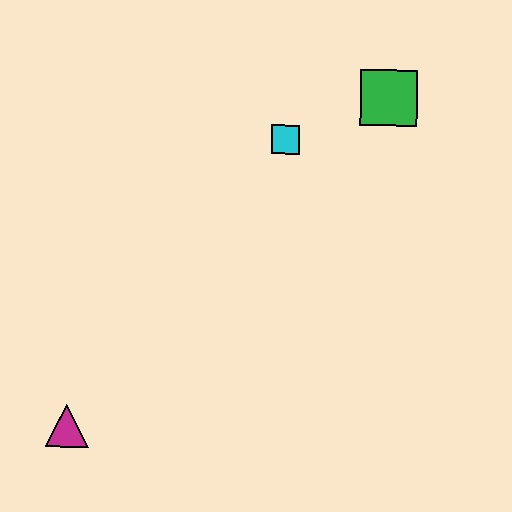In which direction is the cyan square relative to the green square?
The cyan square is to the left of the green square.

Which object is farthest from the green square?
The magenta triangle is farthest from the green square.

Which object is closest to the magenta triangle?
The cyan square is closest to the magenta triangle.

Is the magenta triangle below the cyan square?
Yes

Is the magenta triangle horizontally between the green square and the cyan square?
No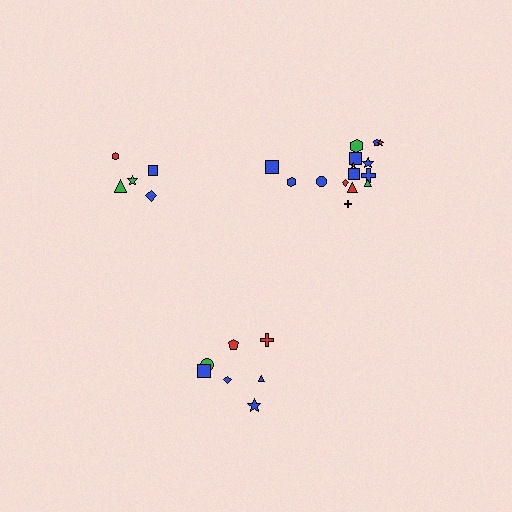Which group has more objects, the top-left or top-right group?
The top-right group.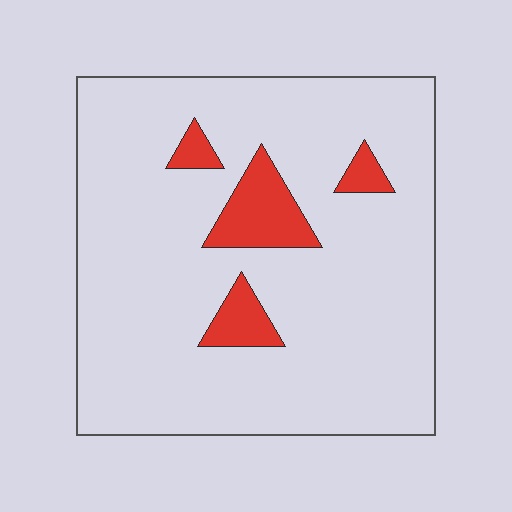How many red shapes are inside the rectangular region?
4.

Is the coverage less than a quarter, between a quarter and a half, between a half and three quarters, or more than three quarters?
Less than a quarter.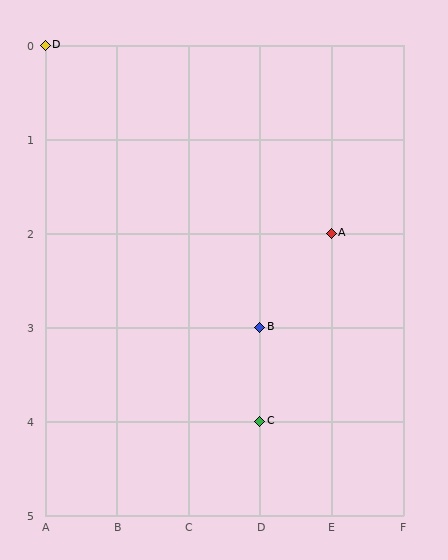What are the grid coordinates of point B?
Point B is at grid coordinates (D, 3).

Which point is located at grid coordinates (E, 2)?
Point A is at (E, 2).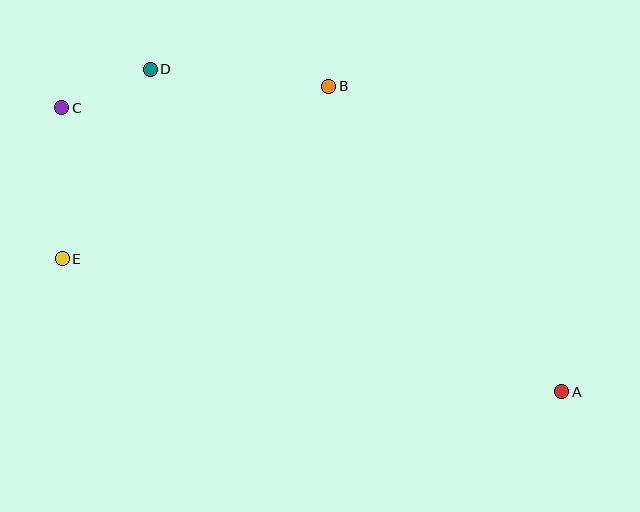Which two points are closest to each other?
Points C and D are closest to each other.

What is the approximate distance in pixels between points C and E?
The distance between C and E is approximately 151 pixels.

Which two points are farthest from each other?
Points A and C are farthest from each other.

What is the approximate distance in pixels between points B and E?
The distance between B and E is approximately 317 pixels.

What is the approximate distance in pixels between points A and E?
The distance between A and E is approximately 517 pixels.